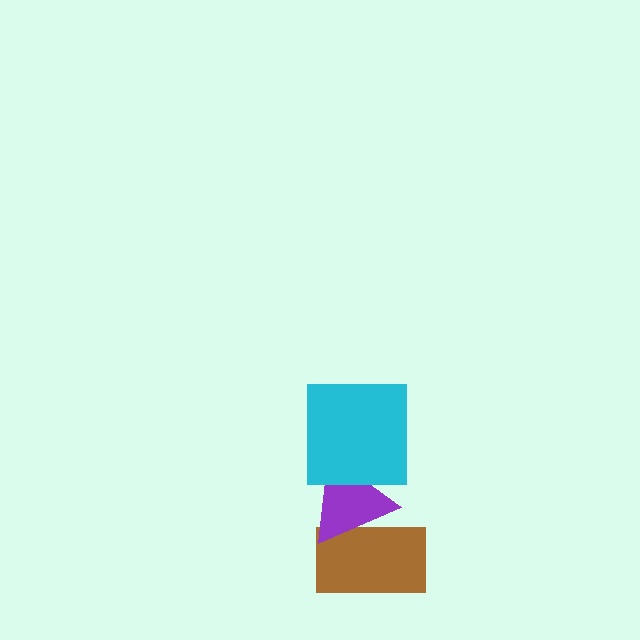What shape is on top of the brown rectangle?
The purple triangle is on top of the brown rectangle.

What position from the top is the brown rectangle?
The brown rectangle is 3rd from the top.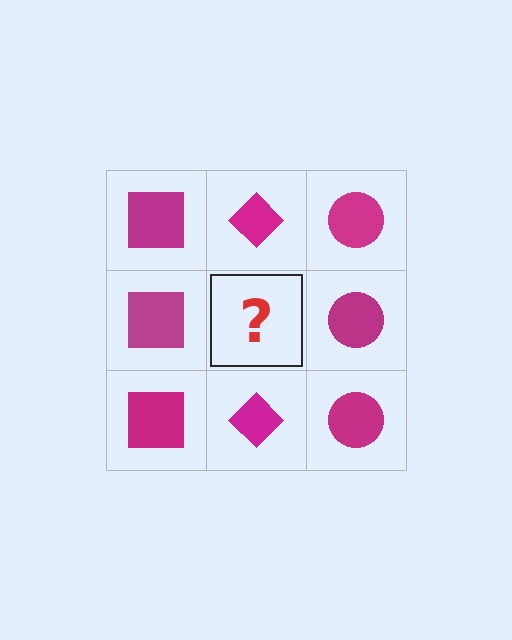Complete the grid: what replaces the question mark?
The question mark should be replaced with a magenta diamond.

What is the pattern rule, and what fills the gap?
The rule is that each column has a consistent shape. The gap should be filled with a magenta diamond.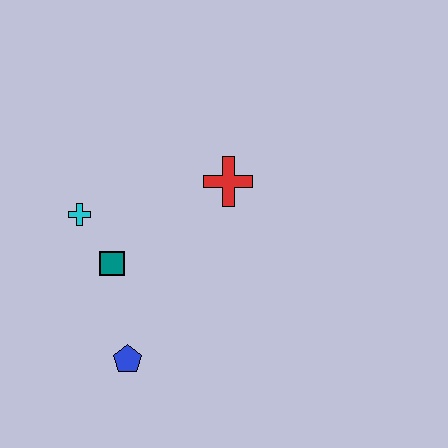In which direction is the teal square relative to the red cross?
The teal square is to the left of the red cross.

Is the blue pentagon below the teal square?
Yes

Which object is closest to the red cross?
The teal square is closest to the red cross.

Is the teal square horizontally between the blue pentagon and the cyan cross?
Yes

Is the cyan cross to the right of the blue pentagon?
No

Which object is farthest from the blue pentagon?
The red cross is farthest from the blue pentagon.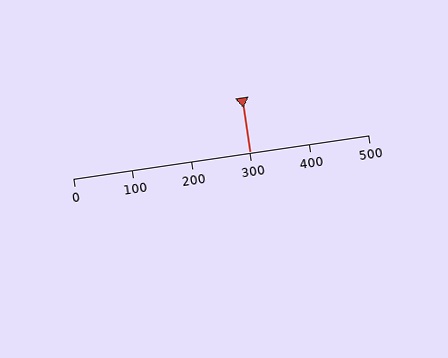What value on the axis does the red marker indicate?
The marker indicates approximately 300.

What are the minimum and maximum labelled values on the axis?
The axis runs from 0 to 500.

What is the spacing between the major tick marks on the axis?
The major ticks are spaced 100 apart.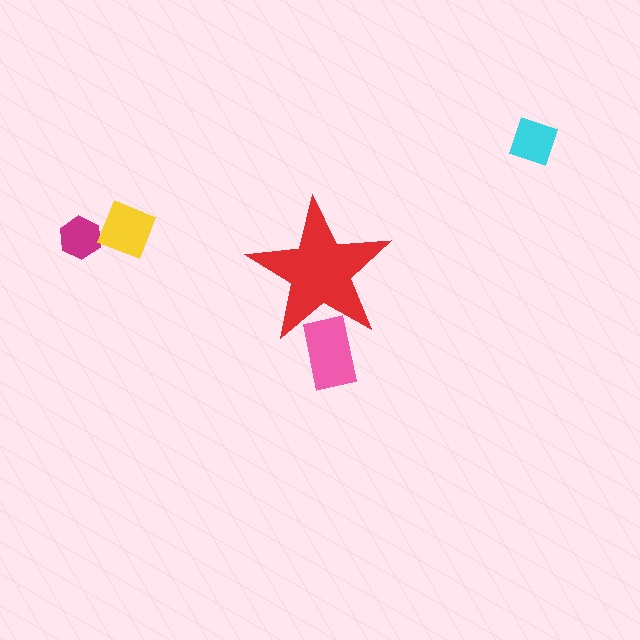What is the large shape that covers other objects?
A red star.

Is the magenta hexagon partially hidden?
No, the magenta hexagon is fully visible.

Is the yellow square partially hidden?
No, the yellow square is fully visible.